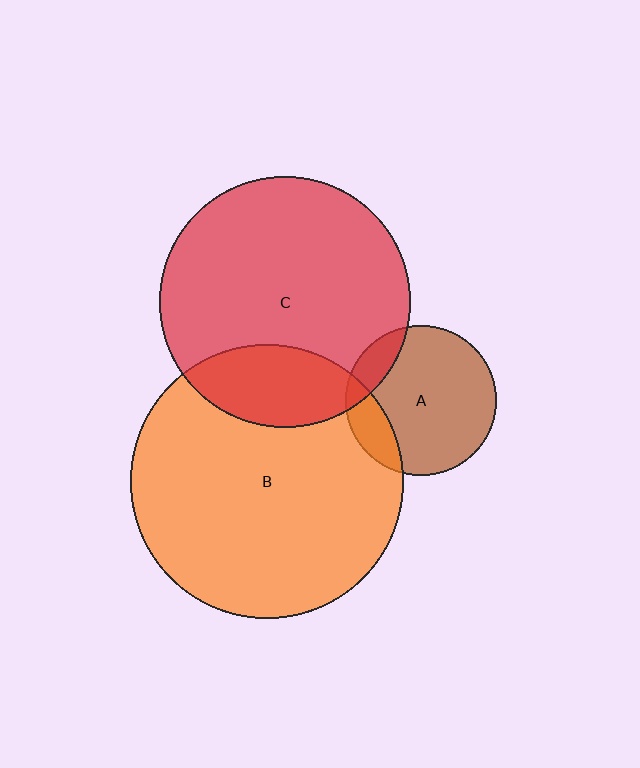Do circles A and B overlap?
Yes.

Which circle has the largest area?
Circle B (orange).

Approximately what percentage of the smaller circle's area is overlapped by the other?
Approximately 15%.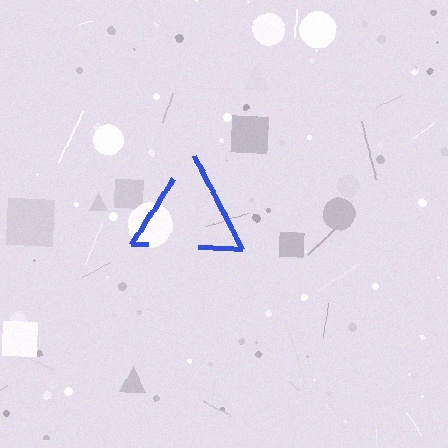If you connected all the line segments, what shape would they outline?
They would outline a triangle.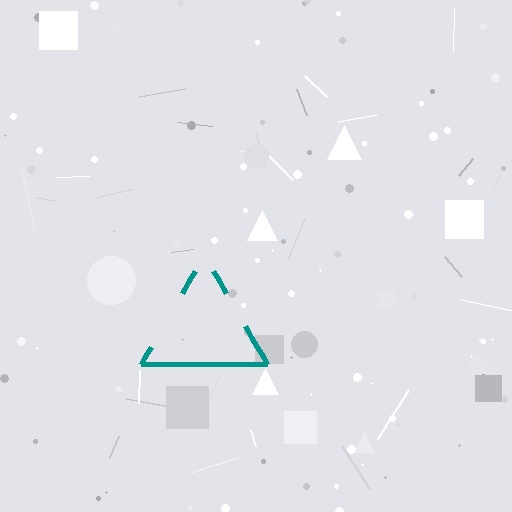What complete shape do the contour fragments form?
The contour fragments form a triangle.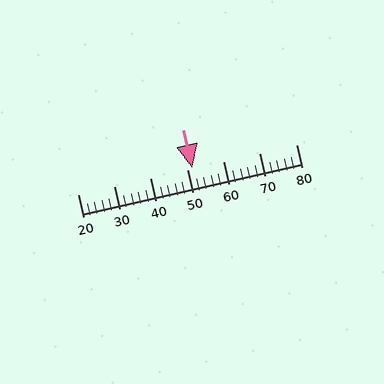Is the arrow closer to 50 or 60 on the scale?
The arrow is closer to 50.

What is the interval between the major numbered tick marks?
The major tick marks are spaced 10 units apart.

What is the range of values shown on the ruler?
The ruler shows values from 20 to 80.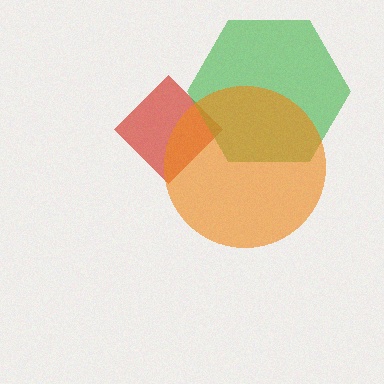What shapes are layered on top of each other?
The layered shapes are: a red diamond, a green hexagon, an orange circle.